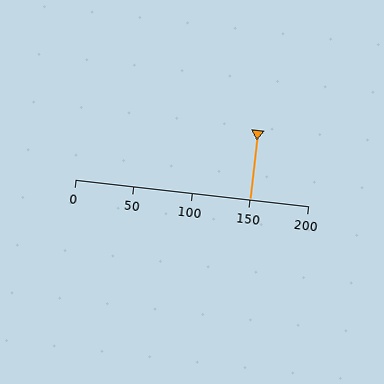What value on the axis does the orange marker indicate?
The marker indicates approximately 150.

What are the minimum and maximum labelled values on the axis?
The axis runs from 0 to 200.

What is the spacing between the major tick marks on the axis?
The major ticks are spaced 50 apart.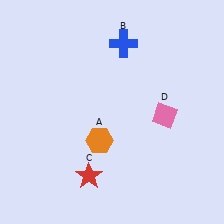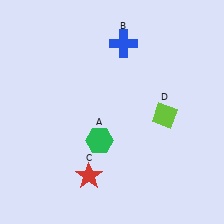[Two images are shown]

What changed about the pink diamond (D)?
In Image 1, D is pink. In Image 2, it changed to lime.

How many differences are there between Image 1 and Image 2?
There are 2 differences between the two images.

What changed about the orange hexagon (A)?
In Image 1, A is orange. In Image 2, it changed to green.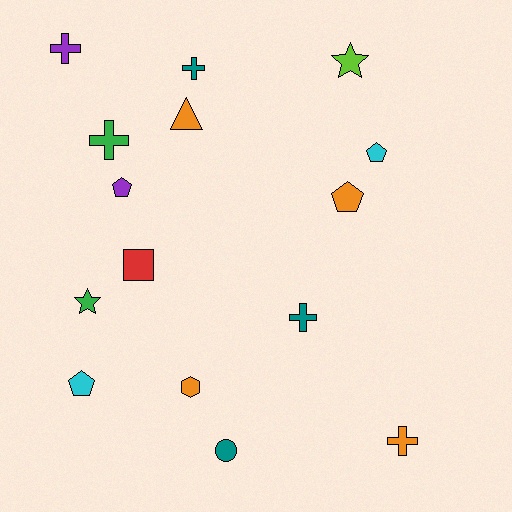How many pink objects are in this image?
There are no pink objects.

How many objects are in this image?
There are 15 objects.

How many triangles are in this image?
There is 1 triangle.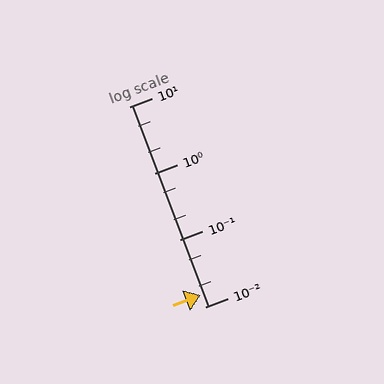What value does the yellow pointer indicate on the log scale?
The pointer indicates approximately 0.015.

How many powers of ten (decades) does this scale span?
The scale spans 3 decades, from 0.01 to 10.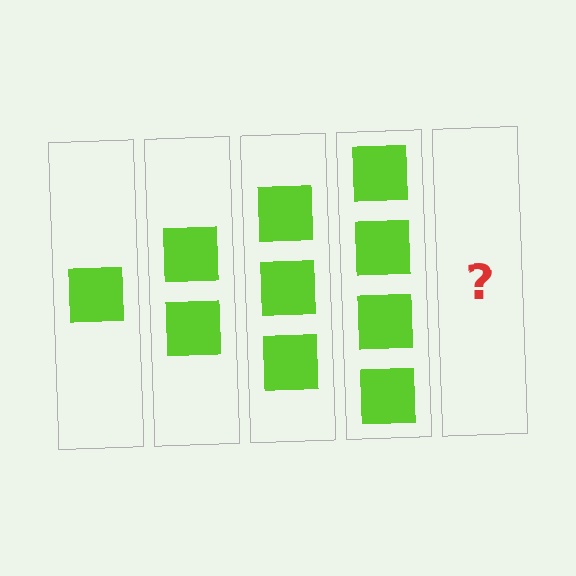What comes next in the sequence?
The next element should be 5 squares.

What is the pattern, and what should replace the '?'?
The pattern is that each step adds one more square. The '?' should be 5 squares.